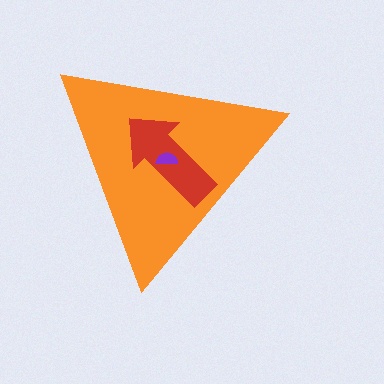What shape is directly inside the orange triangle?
The red arrow.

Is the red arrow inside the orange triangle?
Yes.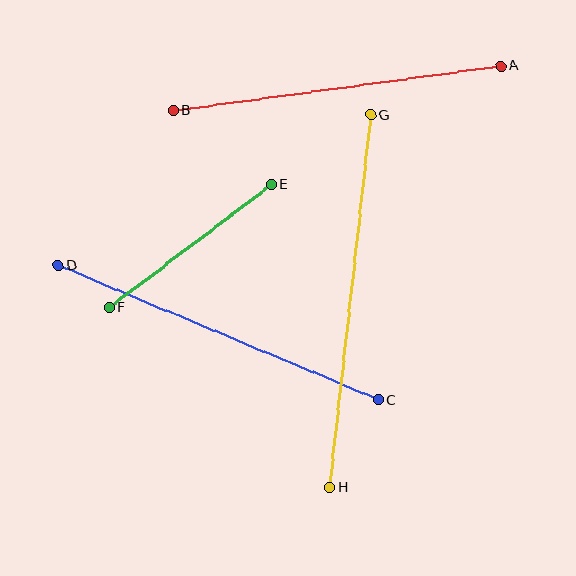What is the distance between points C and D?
The distance is approximately 347 pixels.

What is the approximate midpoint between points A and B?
The midpoint is at approximately (337, 88) pixels.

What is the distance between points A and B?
The distance is approximately 330 pixels.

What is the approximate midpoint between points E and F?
The midpoint is at approximately (190, 246) pixels.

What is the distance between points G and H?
The distance is approximately 375 pixels.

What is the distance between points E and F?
The distance is approximately 203 pixels.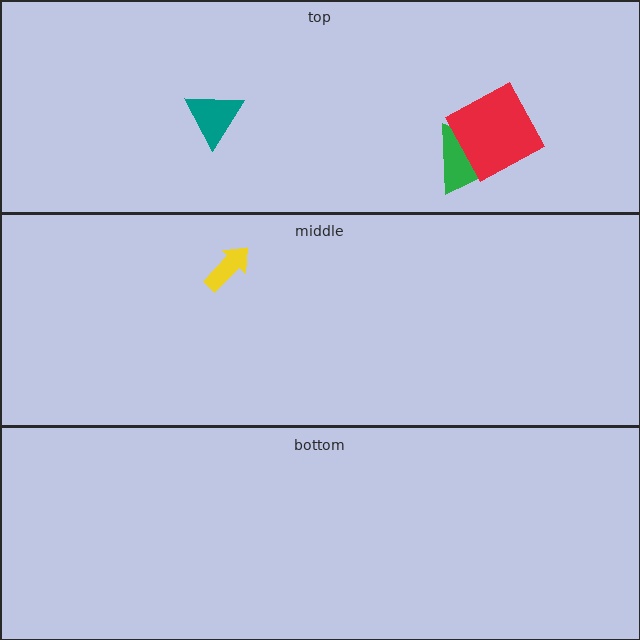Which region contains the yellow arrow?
The middle region.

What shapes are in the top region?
The green trapezoid, the red square, the teal triangle.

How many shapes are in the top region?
3.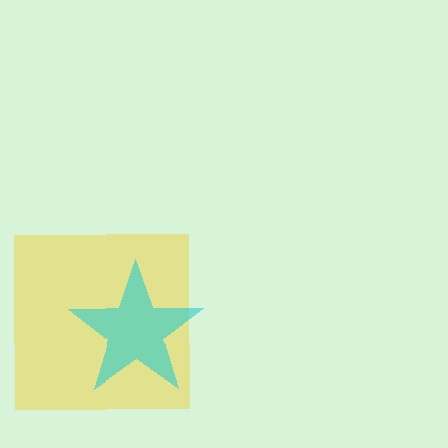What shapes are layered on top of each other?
The layered shapes are: a yellow square, a cyan star.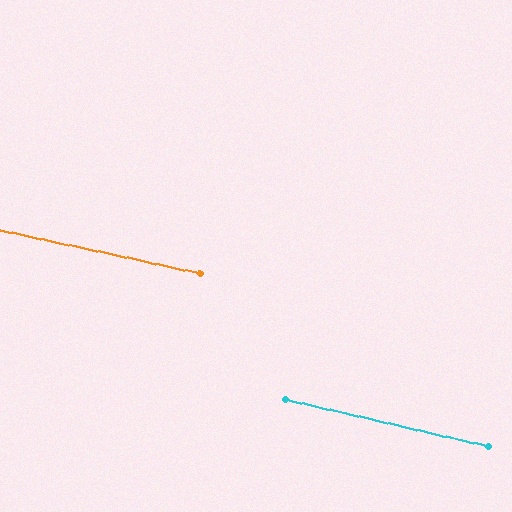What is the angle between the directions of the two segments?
Approximately 1 degree.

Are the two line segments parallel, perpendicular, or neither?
Parallel — their directions differ by only 1.0°.